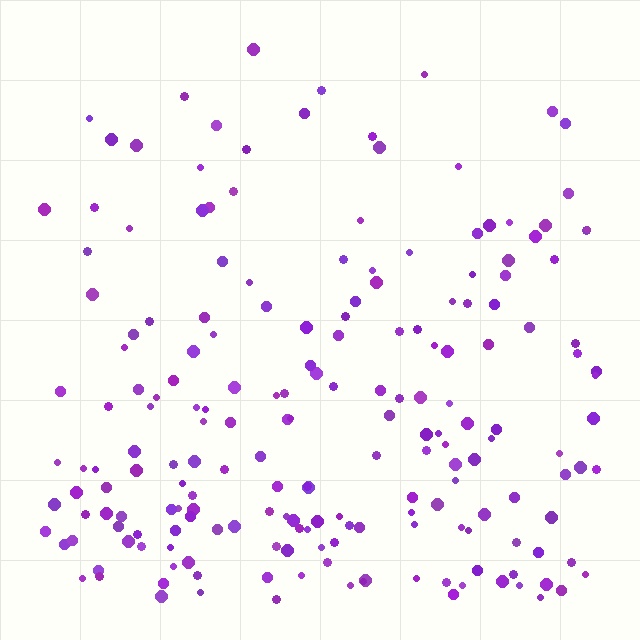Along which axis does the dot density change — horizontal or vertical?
Vertical.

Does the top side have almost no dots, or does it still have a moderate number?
Still a moderate number, just noticeably fewer than the bottom.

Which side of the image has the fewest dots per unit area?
The top.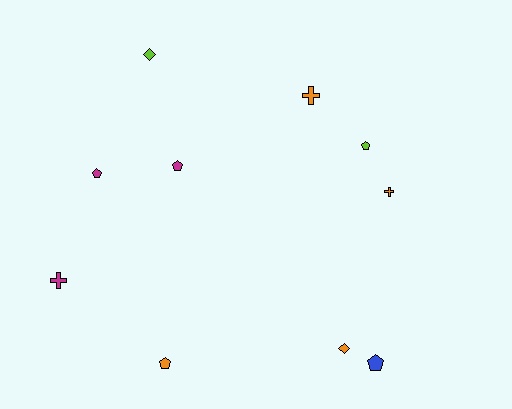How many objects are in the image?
There are 10 objects.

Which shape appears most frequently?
Pentagon, with 5 objects.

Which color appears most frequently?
Orange, with 4 objects.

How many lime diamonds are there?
There is 1 lime diamond.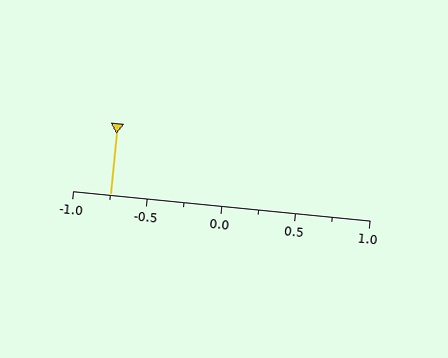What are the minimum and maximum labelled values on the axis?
The axis runs from -1.0 to 1.0.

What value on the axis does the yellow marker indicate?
The marker indicates approximately -0.75.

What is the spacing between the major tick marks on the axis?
The major ticks are spaced 0.5 apart.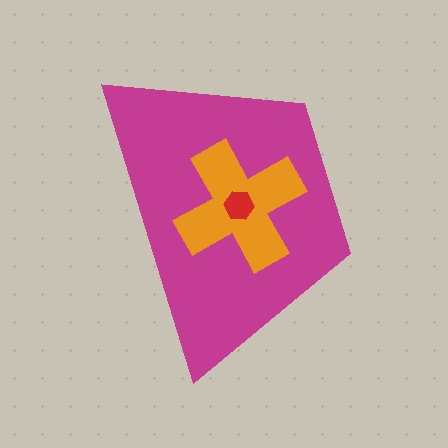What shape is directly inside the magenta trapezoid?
The orange cross.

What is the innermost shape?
The red hexagon.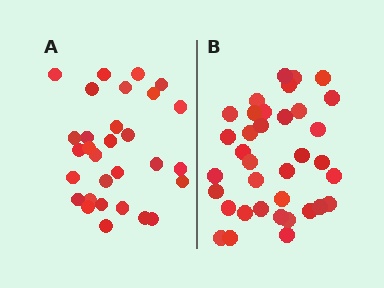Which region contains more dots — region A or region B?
Region B (the right region) has more dots.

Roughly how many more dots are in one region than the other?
Region B has about 6 more dots than region A.